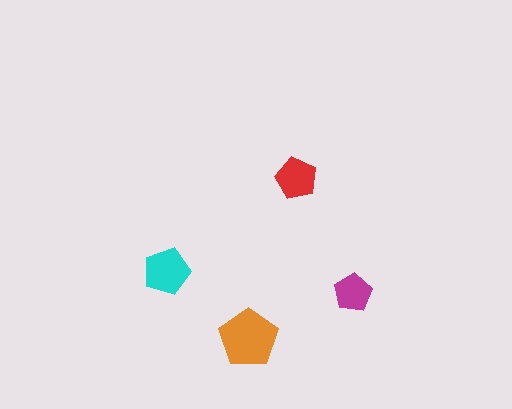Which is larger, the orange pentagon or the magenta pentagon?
The orange one.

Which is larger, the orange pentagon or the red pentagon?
The orange one.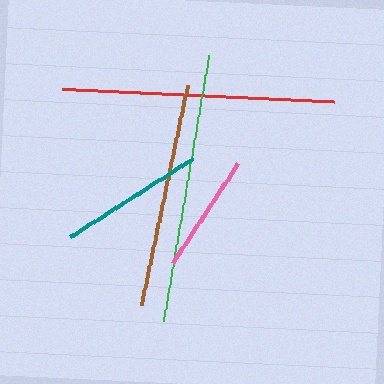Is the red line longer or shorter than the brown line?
The red line is longer than the brown line.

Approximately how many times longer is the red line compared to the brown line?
The red line is approximately 1.2 times the length of the brown line.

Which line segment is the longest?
The red line is the longest at approximately 273 pixels.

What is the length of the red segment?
The red segment is approximately 273 pixels long.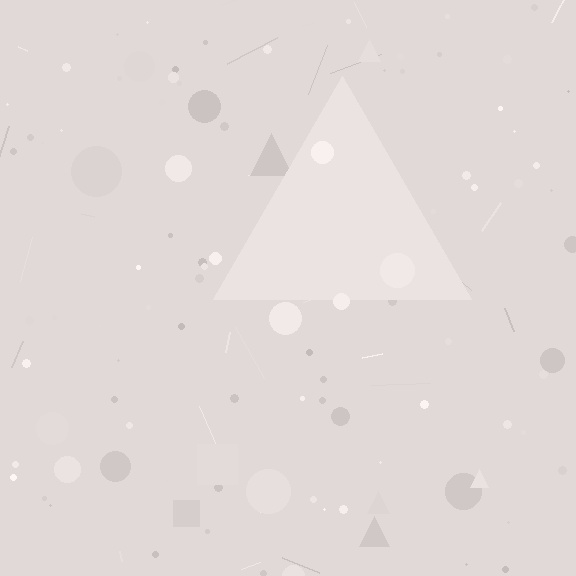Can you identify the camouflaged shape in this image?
The camouflaged shape is a triangle.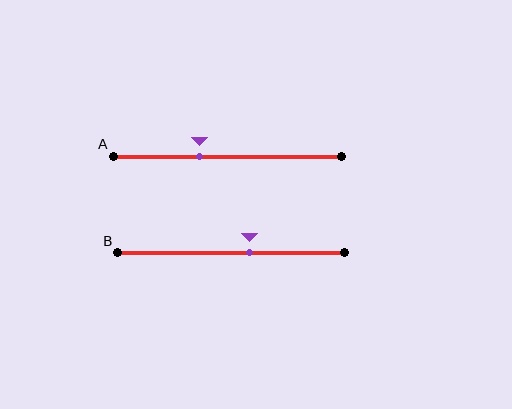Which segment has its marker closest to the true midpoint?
Segment B has its marker closest to the true midpoint.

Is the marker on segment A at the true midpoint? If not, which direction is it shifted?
No, the marker on segment A is shifted to the left by about 12% of the segment length.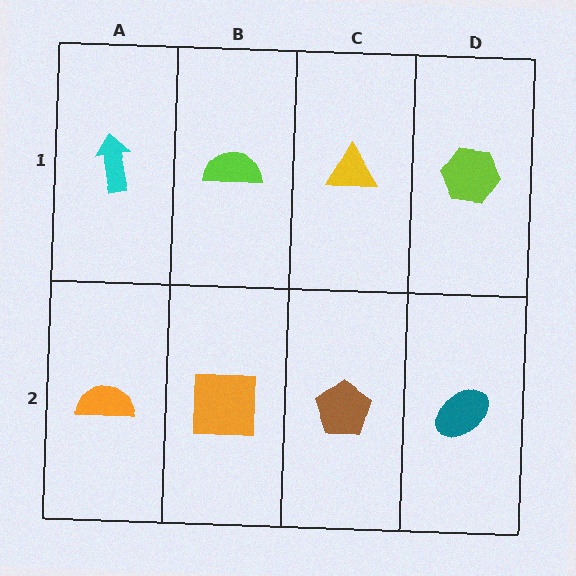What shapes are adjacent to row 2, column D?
A lime hexagon (row 1, column D), a brown pentagon (row 2, column C).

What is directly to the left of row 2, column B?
An orange semicircle.